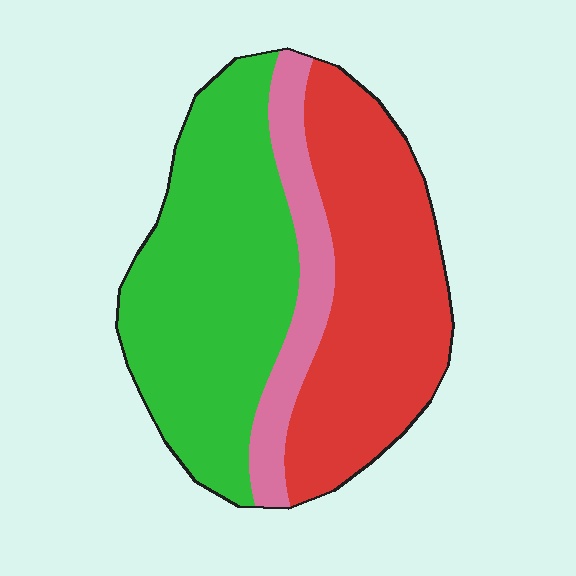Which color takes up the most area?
Green, at roughly 45%.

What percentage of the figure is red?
Red covers 40% of the figure.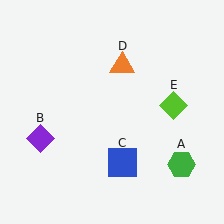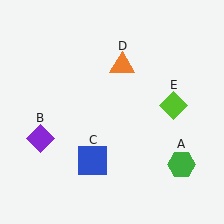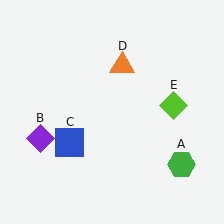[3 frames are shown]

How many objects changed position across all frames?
1 object changed position: blue square (object C).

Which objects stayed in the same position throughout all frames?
Green hexagon (object A) and purple diamond (object B) and orange triangle (object D) and lime diamond (object E) remained stationary.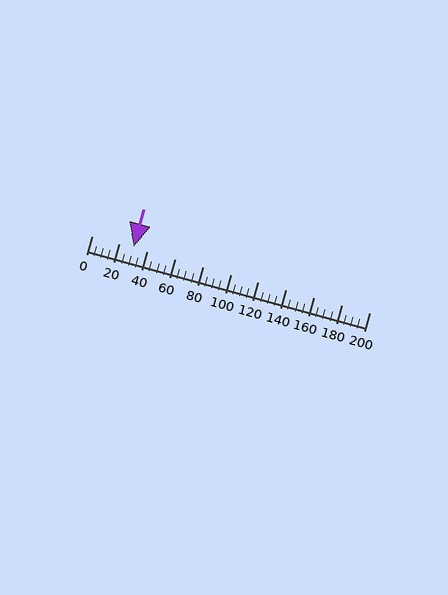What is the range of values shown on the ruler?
The ruler shows values from 0 to 200.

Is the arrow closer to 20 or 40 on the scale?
The arrow is closer to 40.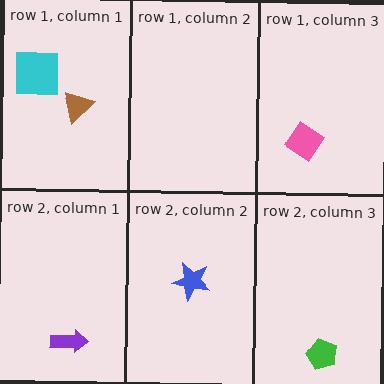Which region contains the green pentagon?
The row 2, column 3 region.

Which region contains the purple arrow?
The row 2, column 1 region.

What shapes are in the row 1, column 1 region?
The brown triangle, the cyan square.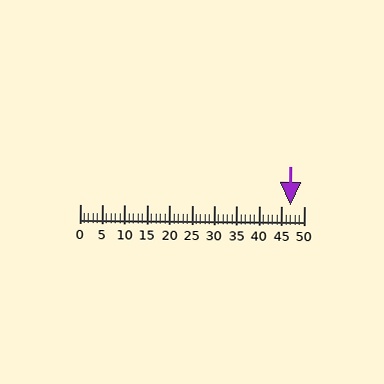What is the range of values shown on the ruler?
The ruler shows values from 0 to 50.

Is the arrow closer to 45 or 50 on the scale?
The arrow is closer to 45.